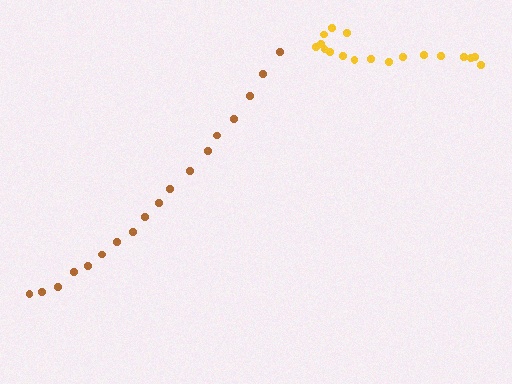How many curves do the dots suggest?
There are 2 distinct paths.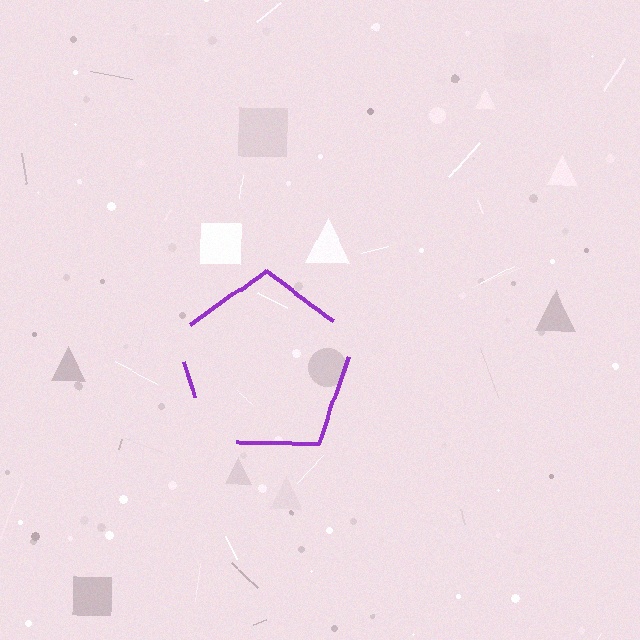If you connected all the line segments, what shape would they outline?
They would outline a pentagon.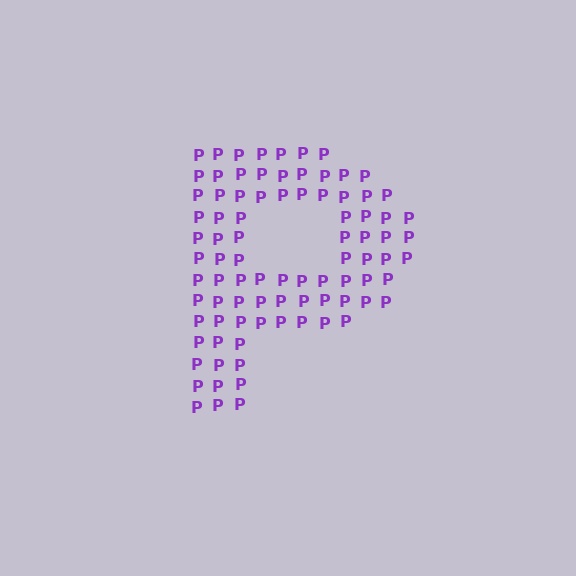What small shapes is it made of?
It is made of small letter P's.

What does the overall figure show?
The overall figure shows the letter P.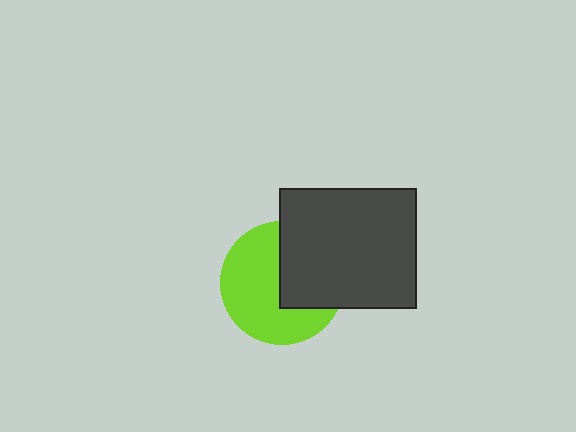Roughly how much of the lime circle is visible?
About half of it is visible (roughly 60%).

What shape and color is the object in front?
The object in front is a dark gray rectangle.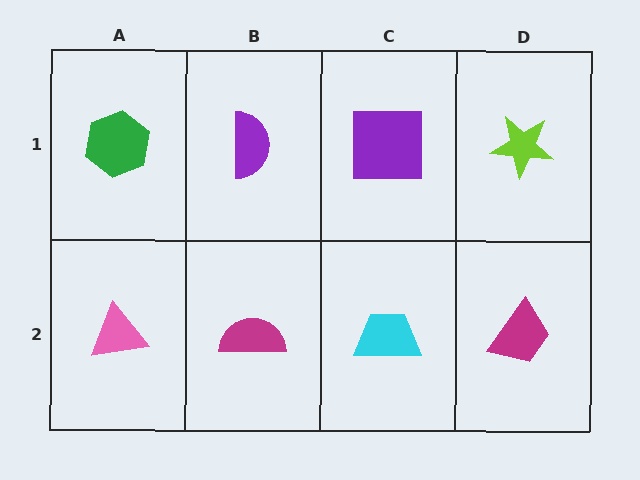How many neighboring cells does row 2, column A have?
2.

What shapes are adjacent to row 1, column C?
A cyan trapezoid (row 2, column C), a purple semicircle (row 1, column B), a lime star (row 1, column D).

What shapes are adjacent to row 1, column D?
A magenta trapezoid (row 2, column D), a purple square (row 1, column C).